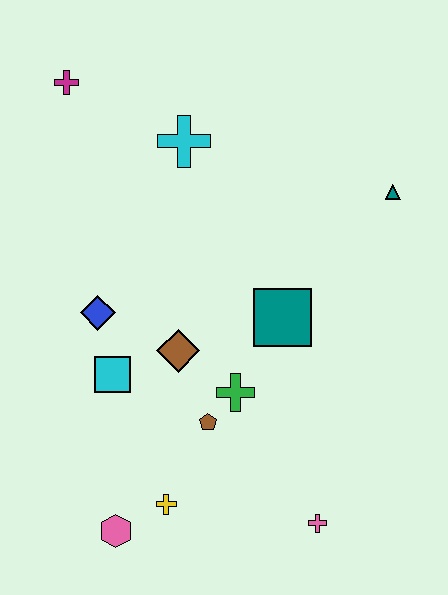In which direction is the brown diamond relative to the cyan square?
The brown diamond is to the right of the cyan square.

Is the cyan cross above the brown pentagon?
Yes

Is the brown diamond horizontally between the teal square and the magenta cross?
Yes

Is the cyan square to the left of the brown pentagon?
Yes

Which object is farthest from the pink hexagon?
The magenta cross is farthest from the pink hexagon.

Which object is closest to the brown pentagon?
The green cross is closest to the brown pentagon.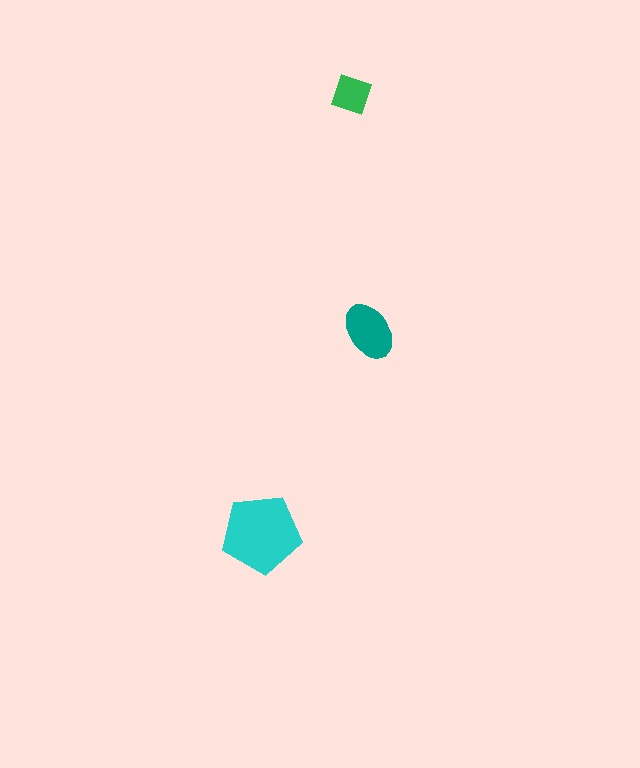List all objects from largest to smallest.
The cyan pentagon, the teal ellipse, the green diamond.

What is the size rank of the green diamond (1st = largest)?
3rd.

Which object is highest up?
The green diamond is topmost.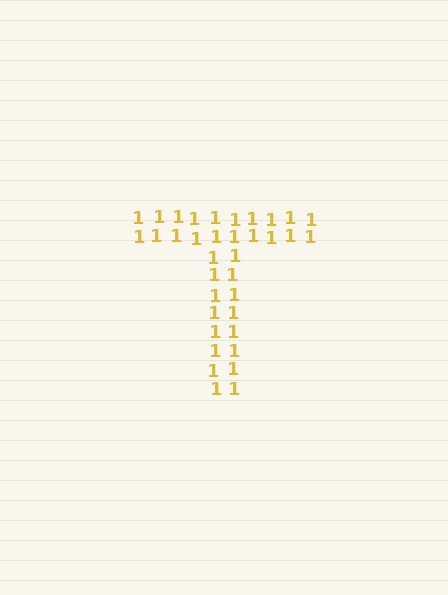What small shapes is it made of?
It is made of small digit 1's.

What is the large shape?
The large shape is the letter T.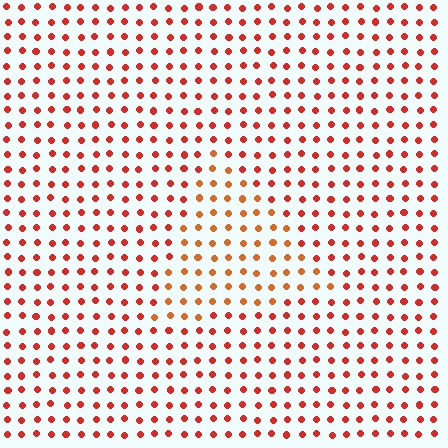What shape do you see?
I see a triangle.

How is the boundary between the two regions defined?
The boundary is defined purely by a slight shift in hue (about 23 degrees). Spacing, size, and orientation are identical on both sides.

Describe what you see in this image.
The image is filled with small red elements in a uniform arrangement. A triangle-shaped region is visible where the elements are tinted to a slightly different hue, forming a subtle color boundary.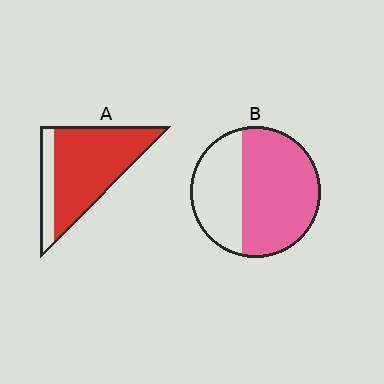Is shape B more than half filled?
Yes.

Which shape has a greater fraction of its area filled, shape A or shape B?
Shape A.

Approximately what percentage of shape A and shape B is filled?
A is approximately 80% and B is approximately 65%.